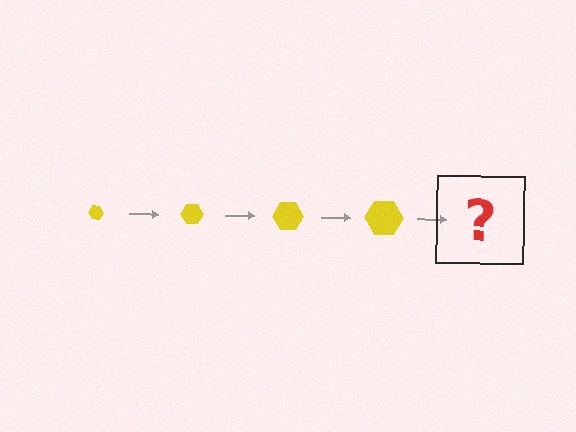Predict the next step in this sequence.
The next step is a yellow hexagon, larger than the previous one.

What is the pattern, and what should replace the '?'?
The pattern is that the hexagon gets progressively larger each step. The '?' should be a yellow hexagon, larger than the previous one.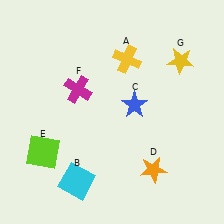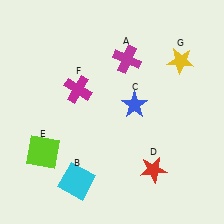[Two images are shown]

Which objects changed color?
A changed from yellow to magenta. D changed from orange to red.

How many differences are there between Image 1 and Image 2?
There are 2 differences between the two images.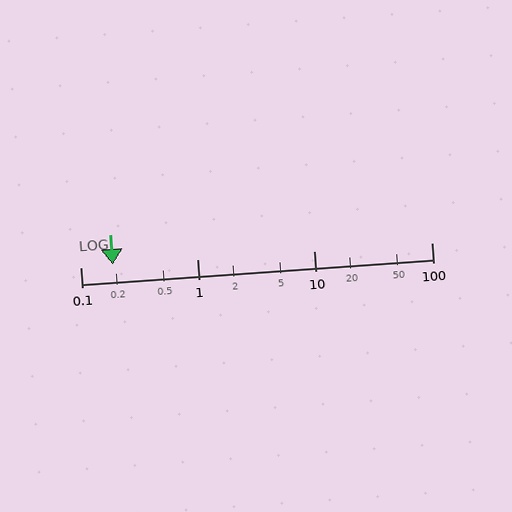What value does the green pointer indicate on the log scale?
The pointer indicates approximately 0.19.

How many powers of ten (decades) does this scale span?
The scale spans 3 decades, from 0.1 to 100.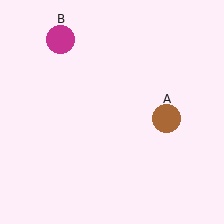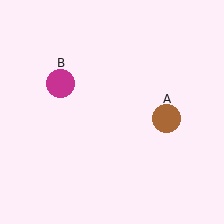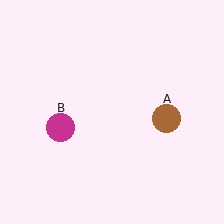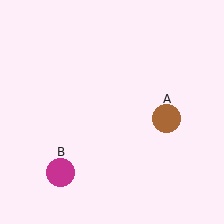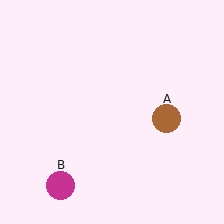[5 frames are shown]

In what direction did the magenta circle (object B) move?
The magenta circle (object B) moved down.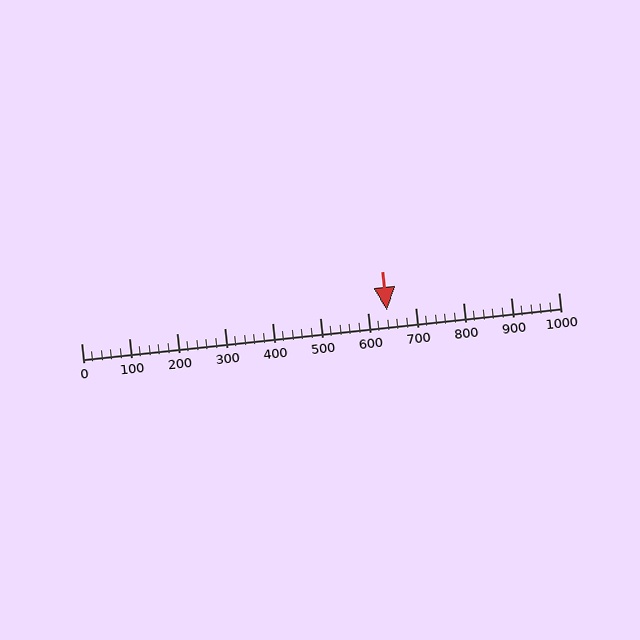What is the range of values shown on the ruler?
The ruler shows values from 0 to 1000.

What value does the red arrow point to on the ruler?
The red arrow points to approximately 640.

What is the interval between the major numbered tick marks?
The major tick marks are spaced 100 units apart.